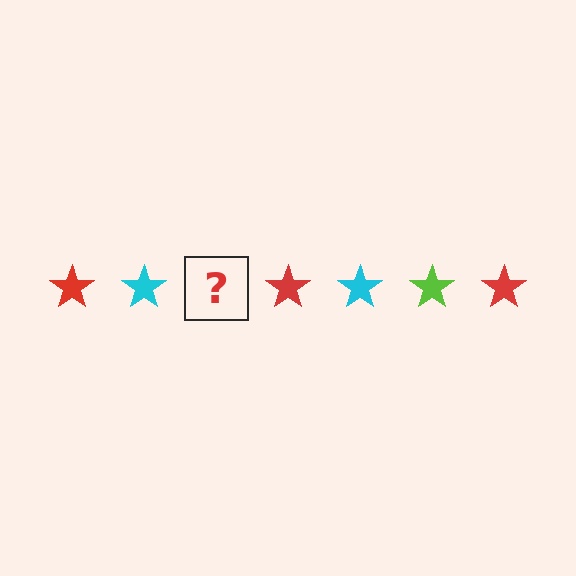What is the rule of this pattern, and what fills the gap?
The rule is that the pattern cycles through red, cyan, lime stars. The gap should be filled with a lime star.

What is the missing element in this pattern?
The missing element is a lime star.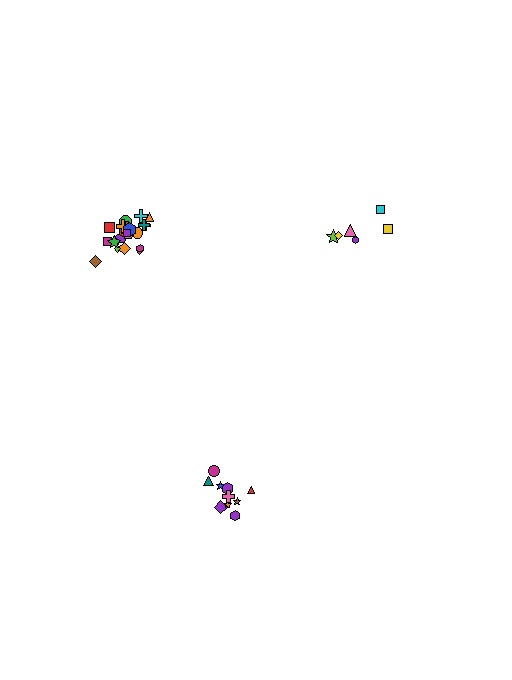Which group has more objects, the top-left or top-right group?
The top-left group.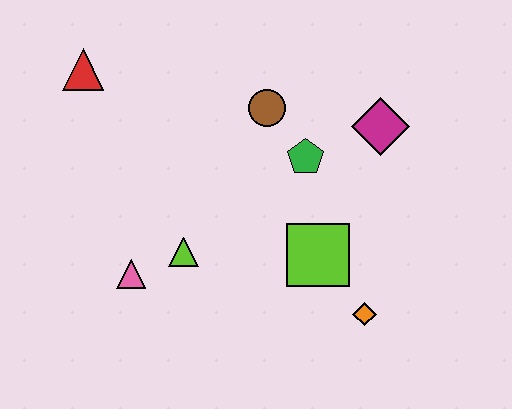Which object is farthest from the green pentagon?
The red triangle is farthest from the green pentagon.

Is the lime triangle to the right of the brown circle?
No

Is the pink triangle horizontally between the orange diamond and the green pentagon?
No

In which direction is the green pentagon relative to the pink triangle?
The green pentagon is to the right of the pink triangle.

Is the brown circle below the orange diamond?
No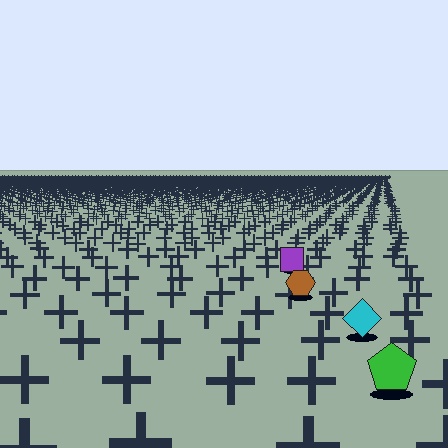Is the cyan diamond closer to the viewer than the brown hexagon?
Yes. The cyan diamond is closer — you can tell from the texture gradient: the ground texture is coarser near it.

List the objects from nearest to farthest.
From nearest to farthest: the green pentagon, the cyan diamond, the brown hexagon, the purple square.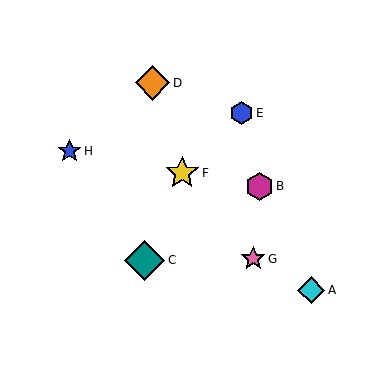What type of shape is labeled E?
Shape E is a blue hexagon.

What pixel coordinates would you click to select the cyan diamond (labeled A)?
Click at (311, 290) to select the cyan diamond A.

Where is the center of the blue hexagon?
The center of the blue hexagon is at (242, 113).